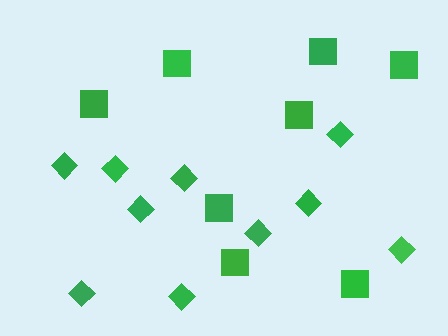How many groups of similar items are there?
There are 2 groups: one group of diamonds (10) and one group of squares (8).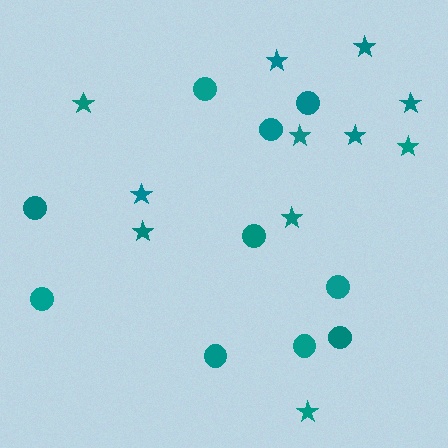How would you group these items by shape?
There are 2 groups: one group of stars (11) and one group of circles (10).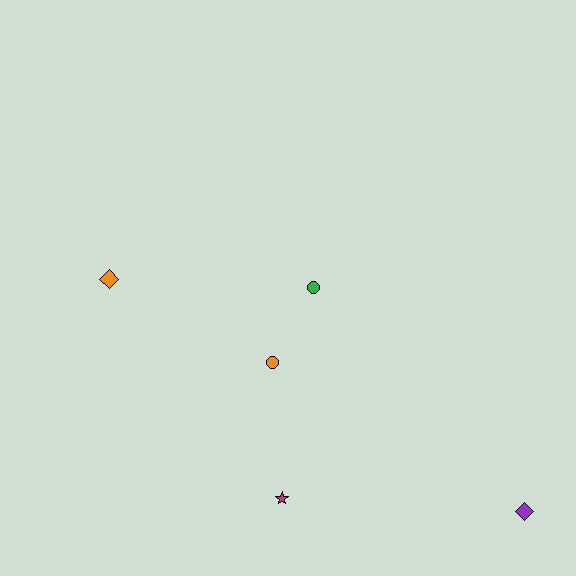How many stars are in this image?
There is 1 star.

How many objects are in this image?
There are 5 objects.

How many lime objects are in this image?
There are no lime objects.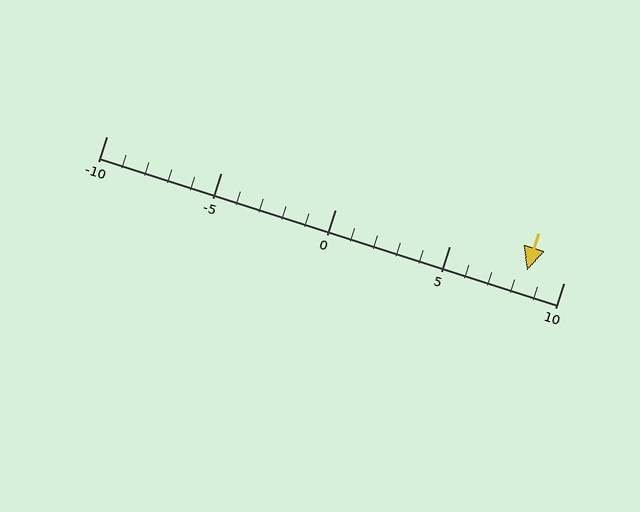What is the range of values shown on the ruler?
The ruler shows values from -10 to 10.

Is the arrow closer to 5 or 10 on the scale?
The arrow is closer to 10.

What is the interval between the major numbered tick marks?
The major tick marks are spaced 5 units apart.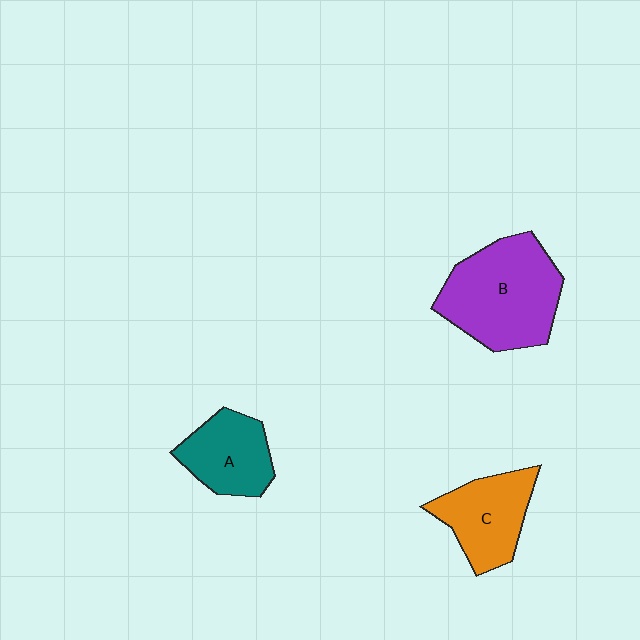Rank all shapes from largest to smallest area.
From largest to smallest: B (purple), C (orange), A (teal).